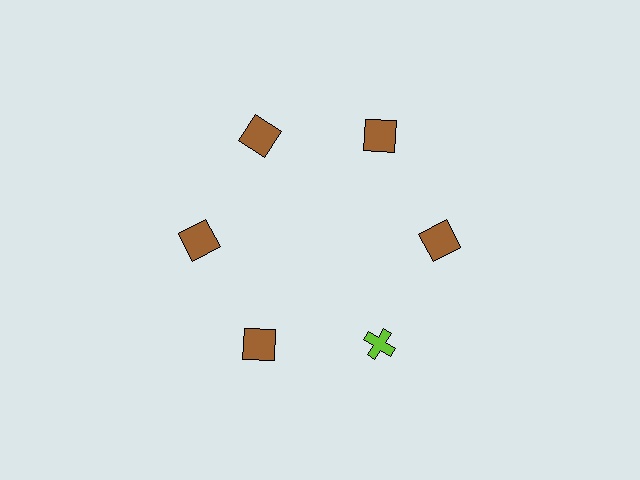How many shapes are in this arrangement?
There are 6 shapes arranged in a ring pattern.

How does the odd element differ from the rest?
It differs in both color (lime instead of brown) and shape (cross instead of square).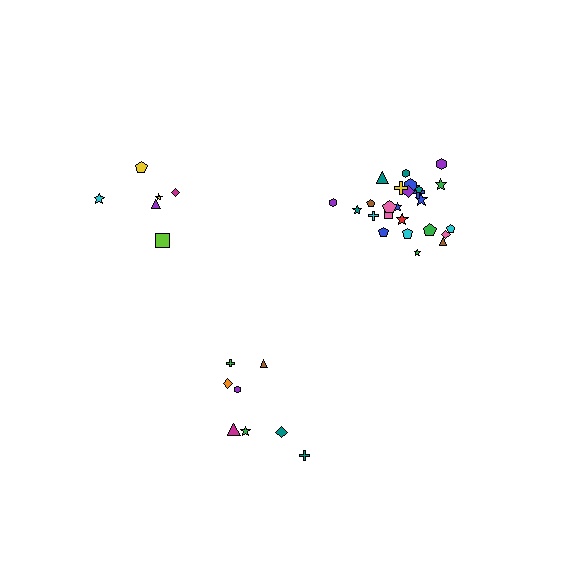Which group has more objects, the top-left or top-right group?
The top-right group.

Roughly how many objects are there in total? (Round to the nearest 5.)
Roughly 40 objects in total.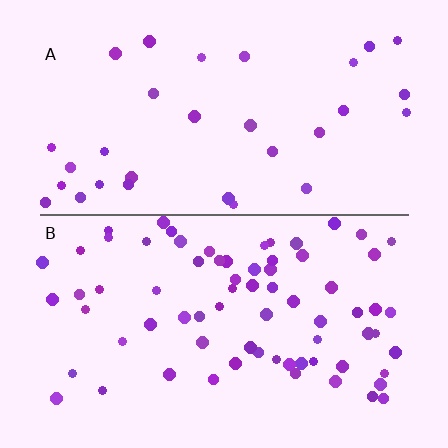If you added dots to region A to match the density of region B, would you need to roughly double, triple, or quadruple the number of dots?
Approximately double.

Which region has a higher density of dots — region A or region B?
B (the bottom).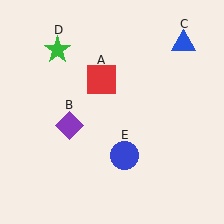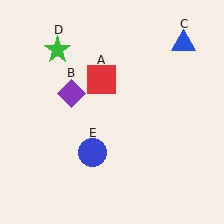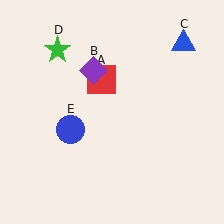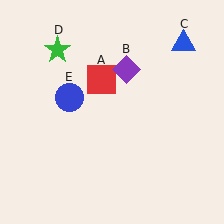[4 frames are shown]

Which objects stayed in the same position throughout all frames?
Red square (object A) and blue triangle (object C) and green star (object D) remained stationary.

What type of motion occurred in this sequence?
The purple diamond (object B), blue circle (object E) rotated clockwise around the center of the scene.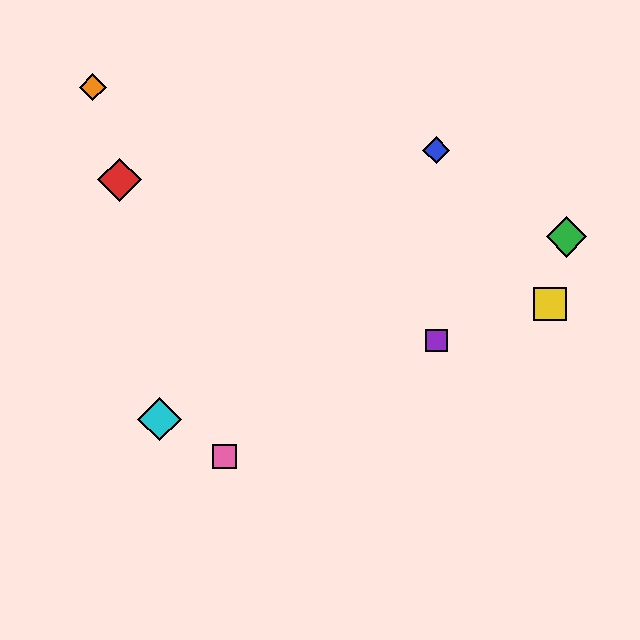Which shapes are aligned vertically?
The blue diamond, the purple square are aligned vertically.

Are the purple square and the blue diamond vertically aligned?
Yes, both are at x≈436.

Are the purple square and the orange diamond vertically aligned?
No, the purple square is at x≈436 and the orange diamond is at x≈93.